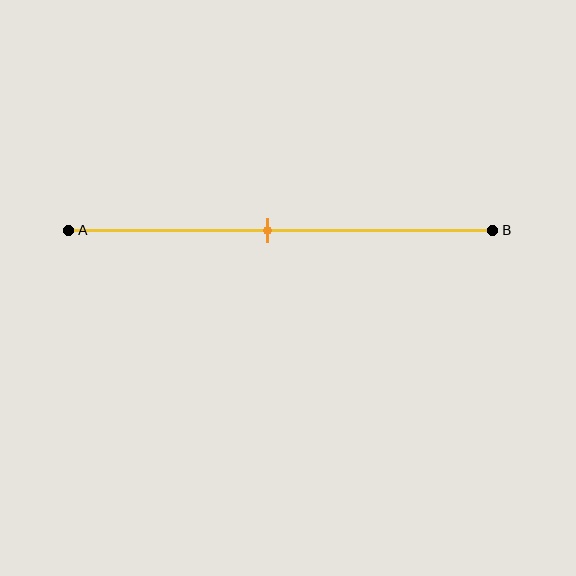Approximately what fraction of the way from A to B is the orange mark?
The orange mark is approximately 45% of the way from A to B.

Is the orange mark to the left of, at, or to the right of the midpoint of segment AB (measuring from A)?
The orange mark is to the left of the midpoint of segment AB.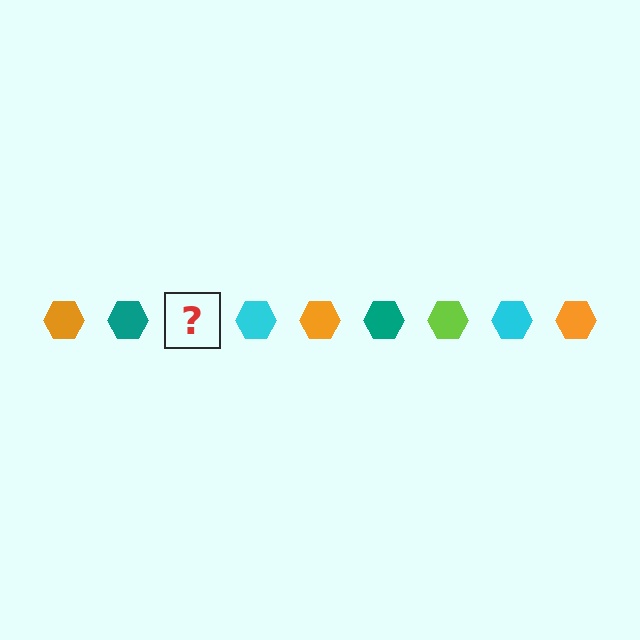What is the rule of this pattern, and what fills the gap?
The rule is that the pattern cycles through orange, teal, lime, cyan hexagons. The gap should be filled with a lime hexagon.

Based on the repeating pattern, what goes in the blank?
The blank should be a lime hexagon.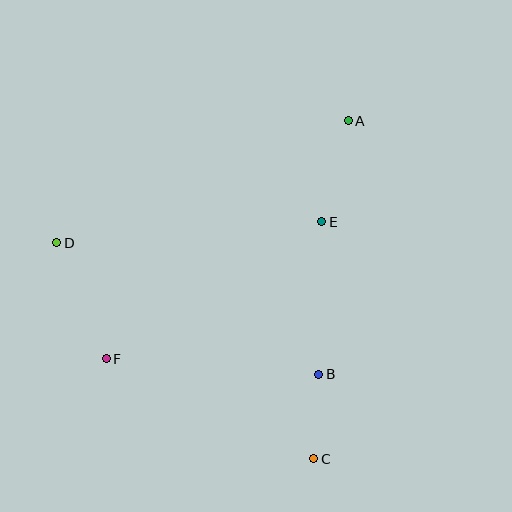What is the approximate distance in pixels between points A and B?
The distance between A and B is approximately 255 pixels.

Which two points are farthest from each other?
Points A and C are farthest from each other.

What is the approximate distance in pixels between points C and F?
The distance between C and F is approximately 230 pixels.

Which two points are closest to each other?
Points B and C are closest to each other.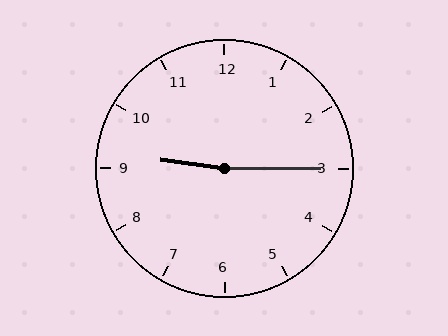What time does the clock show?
9:15.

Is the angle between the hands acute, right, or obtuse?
It is obtuse.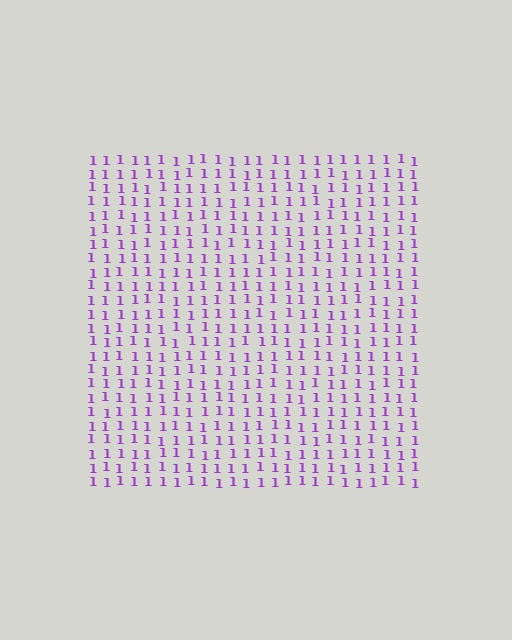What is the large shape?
The large shape is a square.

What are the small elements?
The small elements are digit 1's.